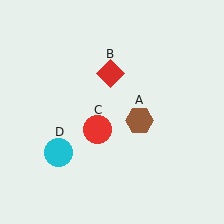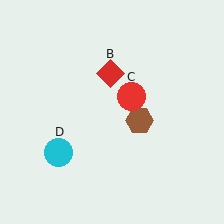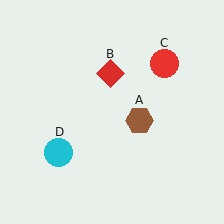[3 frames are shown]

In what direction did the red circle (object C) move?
The red circle (object C) moved up and to the right.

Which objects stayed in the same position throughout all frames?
Brown hexagon (object A) and red diamond (object B) and cyan circle (object D) remained stationary.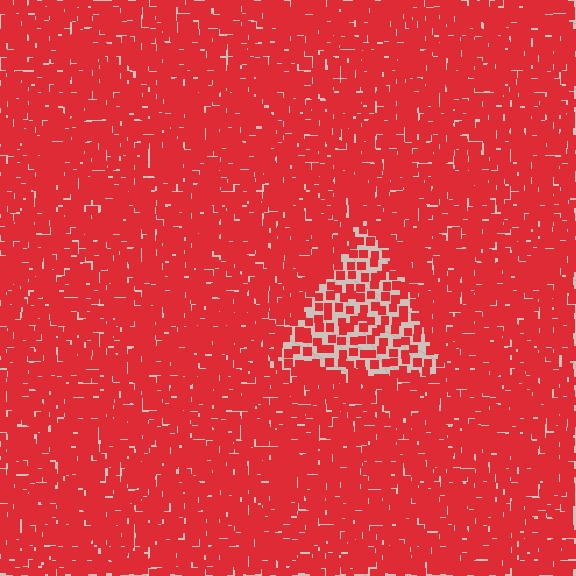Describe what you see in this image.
The image contains small red elements arranged at two different densities. A triangle-shaped region is visible where the elements are less densely packed than the surrounding area.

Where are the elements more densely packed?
The elements are more densely packed outside the triangle boundary.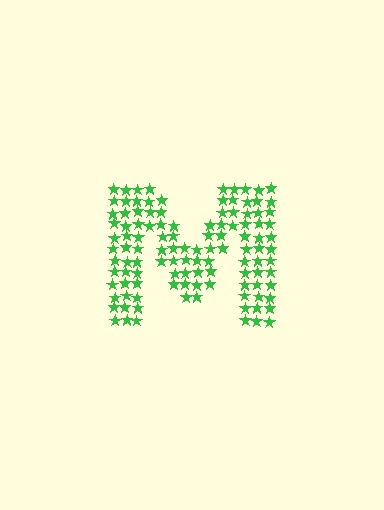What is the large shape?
The large shape is the letter M.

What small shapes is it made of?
It is made of small stars.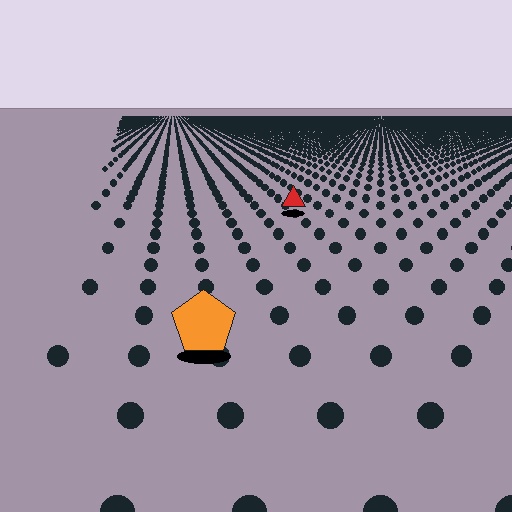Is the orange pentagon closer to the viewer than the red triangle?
Yes. The orange pentagon is closer — you can tell from the texture gradient: the ground texture is coarser near it.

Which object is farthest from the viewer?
The red triangle is farthest from the viewer. It appears smaller and the ground texture around it is denser.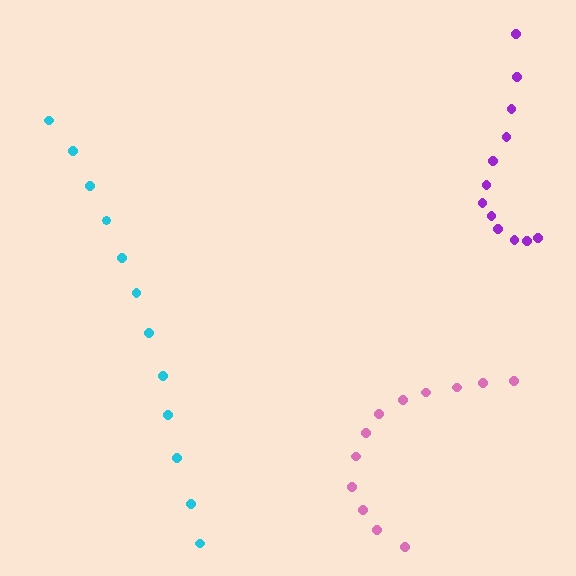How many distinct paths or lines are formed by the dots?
There are 3 distinct paths.